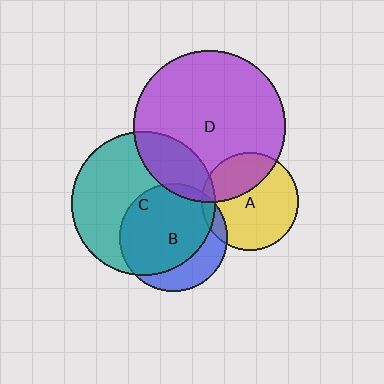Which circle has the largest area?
Circle D (purple).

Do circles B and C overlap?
Yes.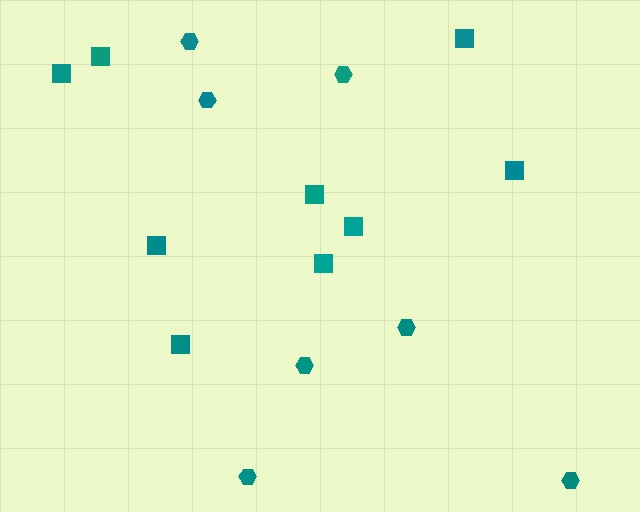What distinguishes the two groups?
There are 2 groups: one group of squares (9) and one group of hexagons (7).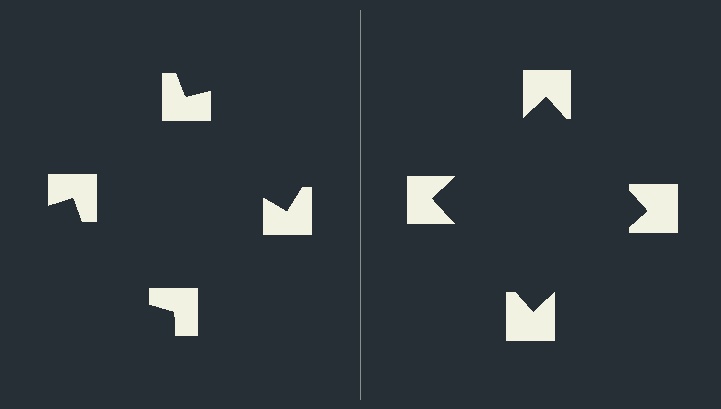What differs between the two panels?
The notched squares are positioned identically on both sides; only the wedge orientations differ. On the right they align to a square; on the left they are misaligned.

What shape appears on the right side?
An illusory square.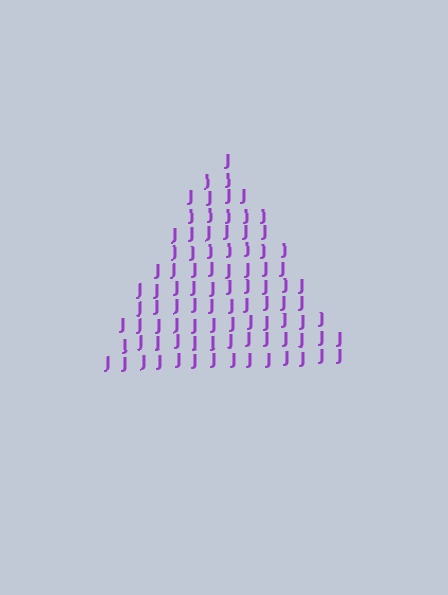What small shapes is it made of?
It is made of small letter J's.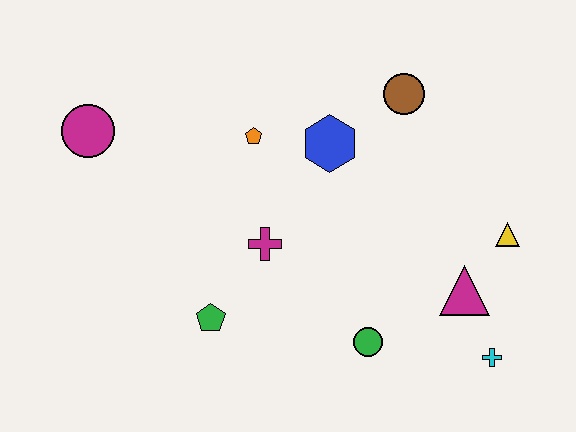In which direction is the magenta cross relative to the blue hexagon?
The magenta cross is below the blue hexagon.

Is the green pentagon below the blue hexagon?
Yes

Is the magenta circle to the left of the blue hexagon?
Yes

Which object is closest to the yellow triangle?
The magenta triangle is closest to the yellow triangle.